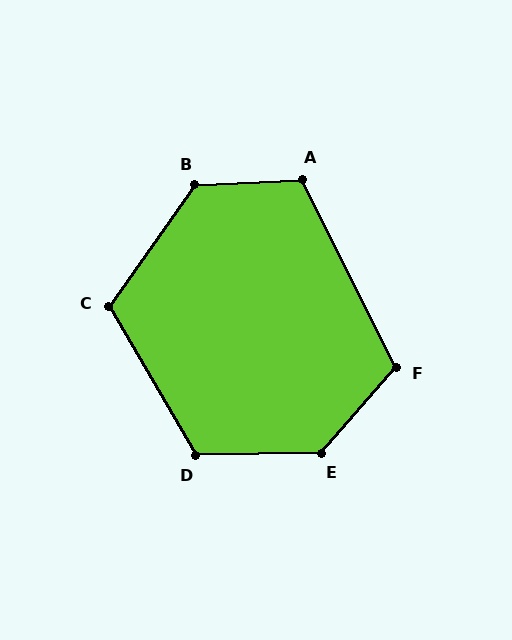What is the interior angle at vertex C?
Approximately 114 degrees (obtuse).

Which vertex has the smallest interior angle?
F, at approximately 112 degrees.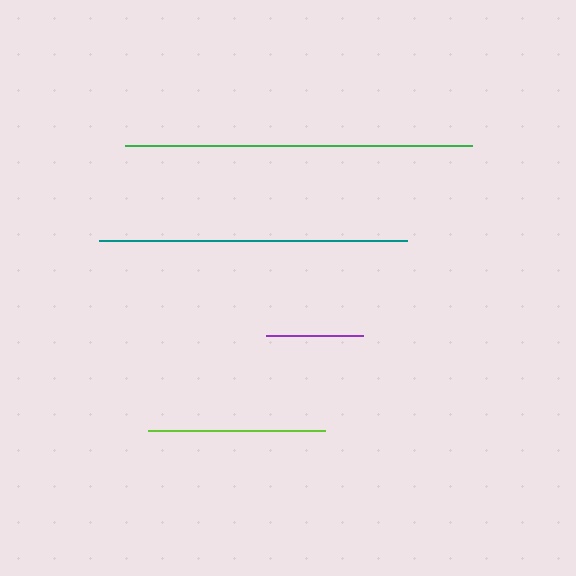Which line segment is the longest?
The green line is the longest at approximately 347 pixels.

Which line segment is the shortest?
The purple line is the shortest at approximately 98 pixels.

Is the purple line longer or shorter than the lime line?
The lime line is longer than the purple line.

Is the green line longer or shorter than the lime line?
The green line is longer than the lime line.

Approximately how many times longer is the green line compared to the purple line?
The green line is approximately 3.6 times the length of the purple line.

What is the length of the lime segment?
The lime segment is approximately 177 pixels long.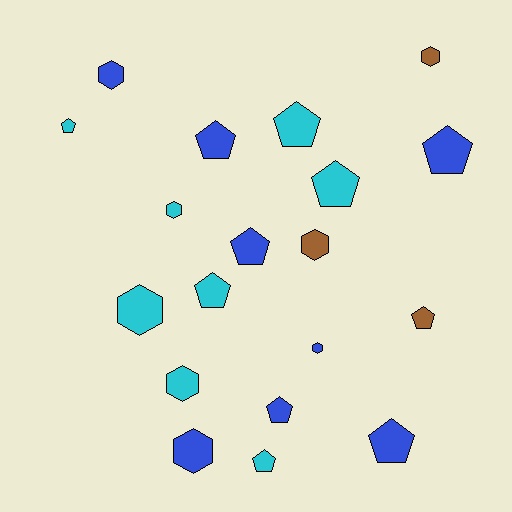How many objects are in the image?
There are 19 objects.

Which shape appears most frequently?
Pentagon, with 11 objects.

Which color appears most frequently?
Blue, with 8 objects.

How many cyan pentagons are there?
There are 5 cyan pentagons.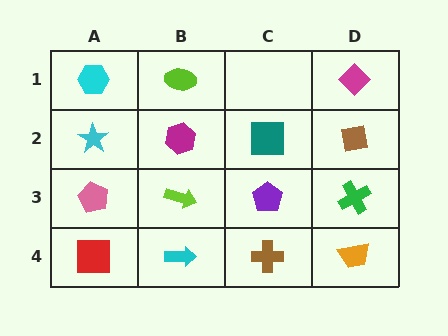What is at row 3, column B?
A lime arrow.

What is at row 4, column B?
A cyan arrow.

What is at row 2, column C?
A teal square.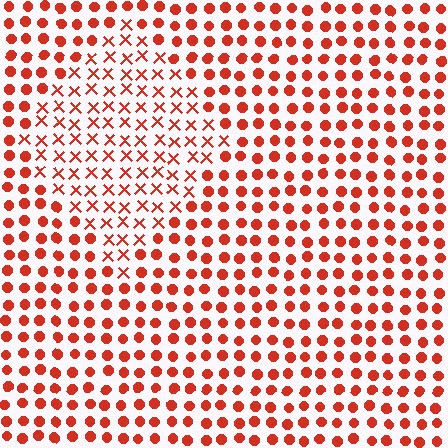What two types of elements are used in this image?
The image uses X marks inside the diamond region and circles outside it.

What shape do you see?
I see a diamond.